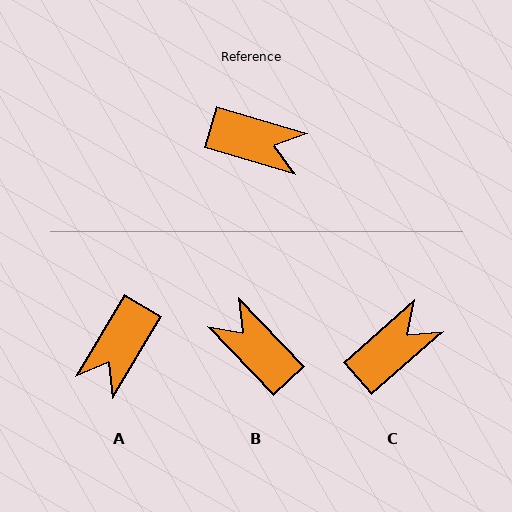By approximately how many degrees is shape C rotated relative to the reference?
Approximately 58 degrees counter-clockwise.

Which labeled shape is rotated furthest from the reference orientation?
B, about 150 degrees away.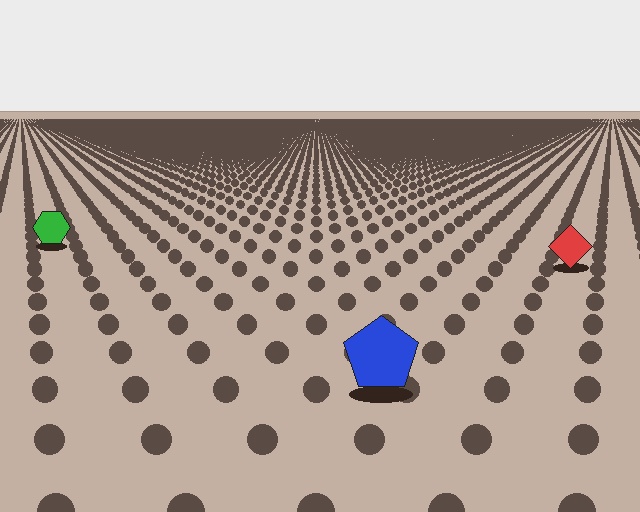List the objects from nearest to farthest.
From nearest to farthest: the blue pentagon, the red diamond, the green hexagon.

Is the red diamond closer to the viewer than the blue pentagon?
No. The blue pentagon is closer — you can tell from the texture gradient: the ground texture is coarser near it.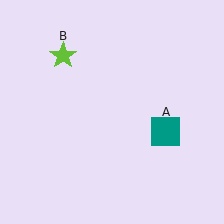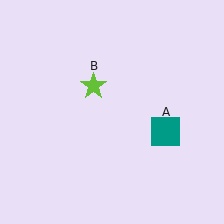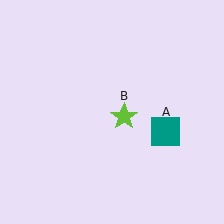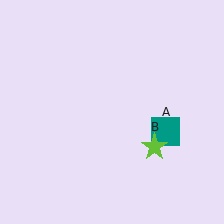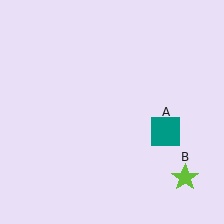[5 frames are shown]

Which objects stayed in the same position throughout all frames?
Teal square (object A) remained stationary.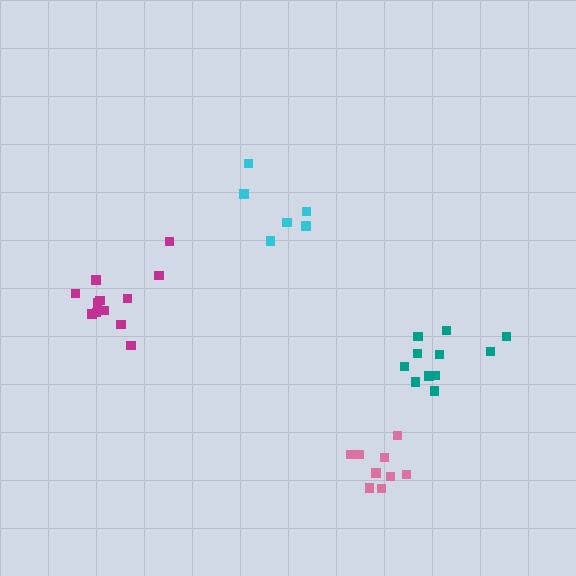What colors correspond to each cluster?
The clusters are colored: magenta, teal, pink, cyan.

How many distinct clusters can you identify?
There are 4 distinct clusters.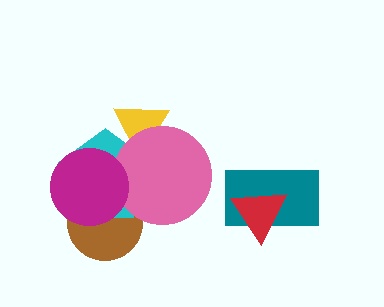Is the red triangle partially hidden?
No, no other shape covers it.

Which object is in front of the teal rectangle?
The red triangle is in front of the teal rectangle.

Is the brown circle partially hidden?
Yes, it is partially covered by another shape.